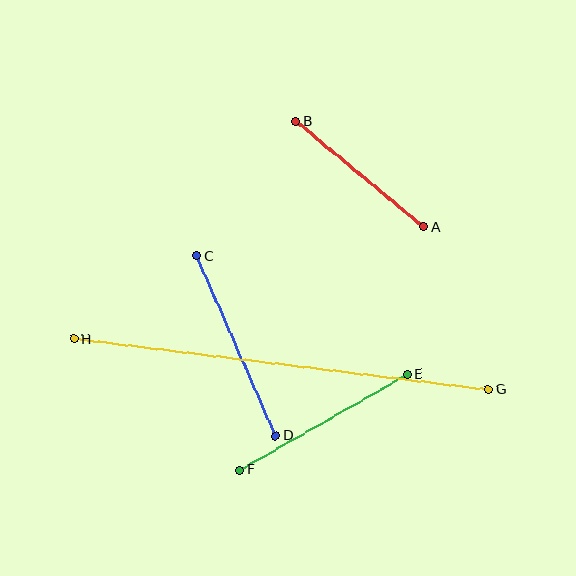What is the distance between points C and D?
The distance is approximately 196 pixels.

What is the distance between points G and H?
The distance is approximately 418 pixels.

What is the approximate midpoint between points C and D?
The midpoint is at approximately (236, 346) pixels.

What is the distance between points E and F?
The distance is approximately 193 pixels.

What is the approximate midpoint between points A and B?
The midpoint is at approximately (360, 174) pixels.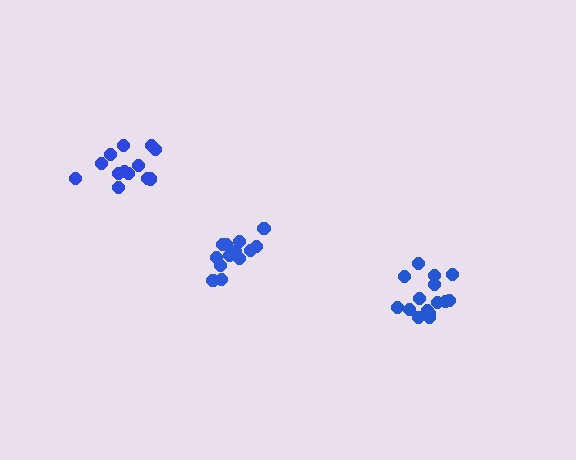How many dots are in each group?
Group 1: 13 dots, Group 2: 15 dots, Group 3: 13 dots (41 total).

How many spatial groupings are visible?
There are 3 spatial groupings.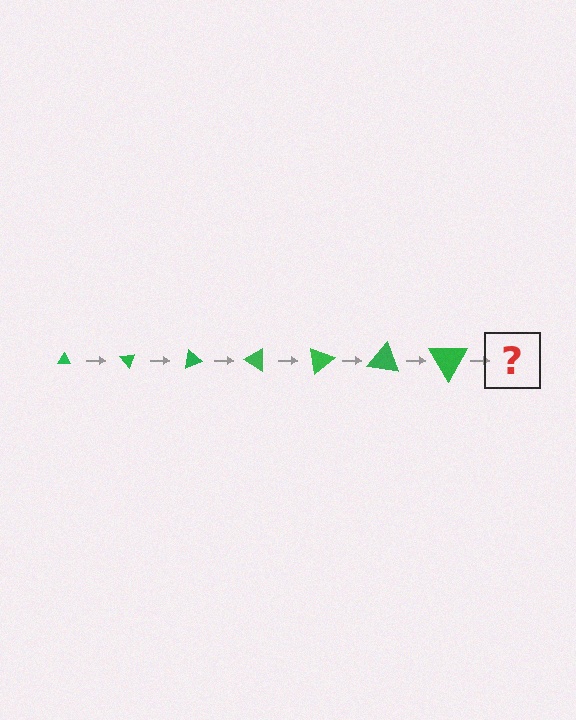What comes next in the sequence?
The next element should be a triangle, larger than the previous one and rotated 350 degrees from the start.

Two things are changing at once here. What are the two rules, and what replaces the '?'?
The two rules are that the triangle grows larger each step and it rotates 50 degrees each step. The '?' should be a triangle, larger than the previous one and rotated 350 degrees from the start.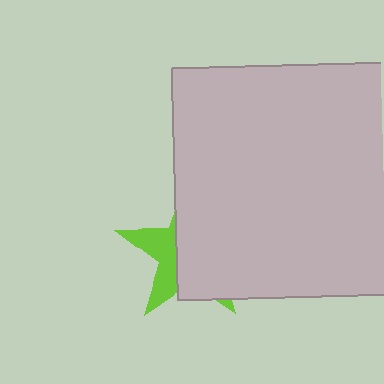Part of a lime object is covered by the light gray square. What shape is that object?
It is a star.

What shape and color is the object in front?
The object in front is a light gray square.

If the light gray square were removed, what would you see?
You would see the complete lime star.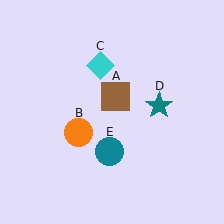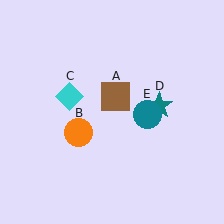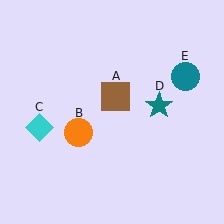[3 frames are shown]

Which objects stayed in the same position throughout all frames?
Brown square (object A) and orange circle (object B) and teal star (object D) remained stationary.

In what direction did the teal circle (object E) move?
The teal circle (object E) moved up and to the right.